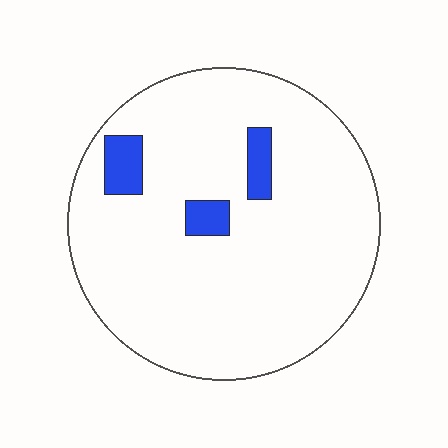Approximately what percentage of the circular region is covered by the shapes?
Approximately 5%.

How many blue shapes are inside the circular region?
3.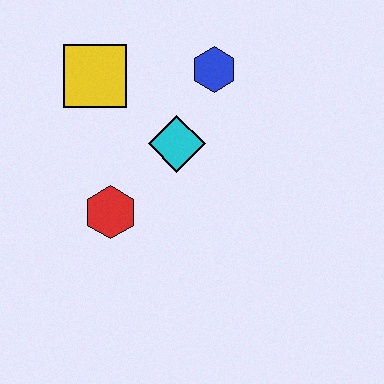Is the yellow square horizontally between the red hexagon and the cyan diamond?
No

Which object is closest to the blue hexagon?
The cyan diamond is closest to the blue hexagon.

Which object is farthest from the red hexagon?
The blue hexagon is farthest from the red hexagon.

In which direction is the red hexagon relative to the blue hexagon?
The red hexagon is below the blue hexagon.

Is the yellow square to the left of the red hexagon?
Yes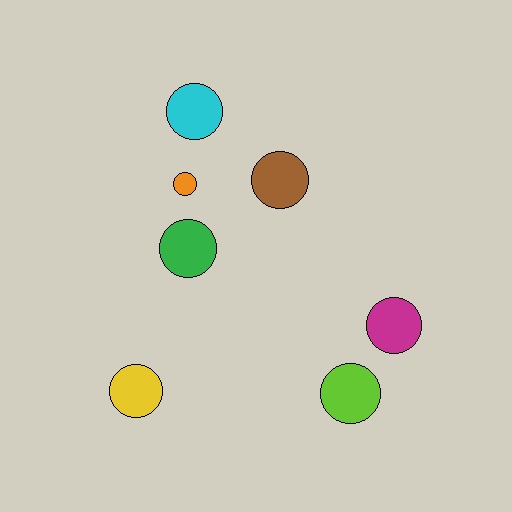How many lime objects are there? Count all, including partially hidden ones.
There is 1 lime object.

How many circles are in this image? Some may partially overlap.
There are 7 circles.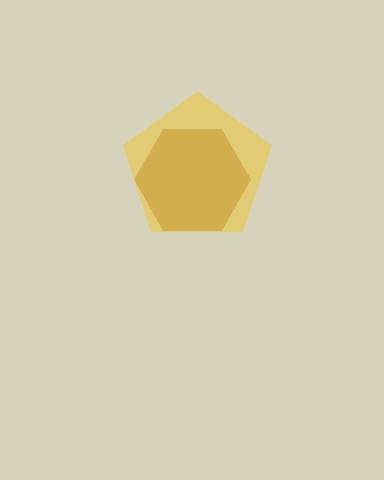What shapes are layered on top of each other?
The layered shapes are: a brown hexagon, a yellow pentagon.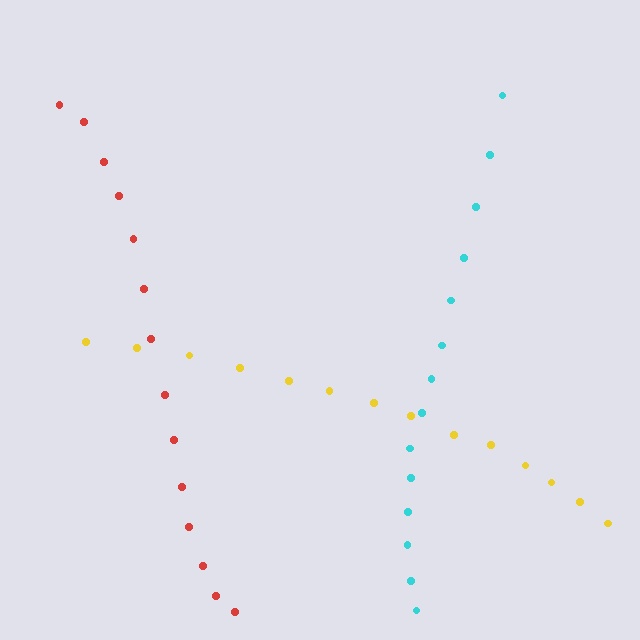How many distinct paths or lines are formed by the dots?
There are 3 distinct paths.